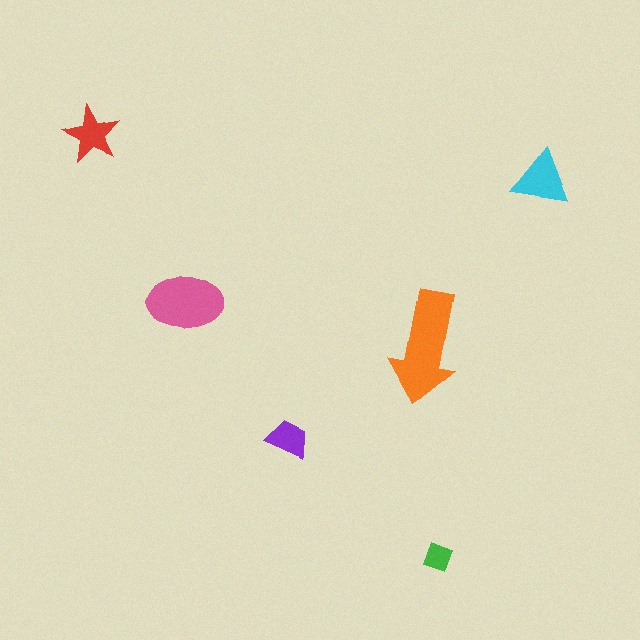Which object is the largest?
The orange arrow.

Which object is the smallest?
The green diamond.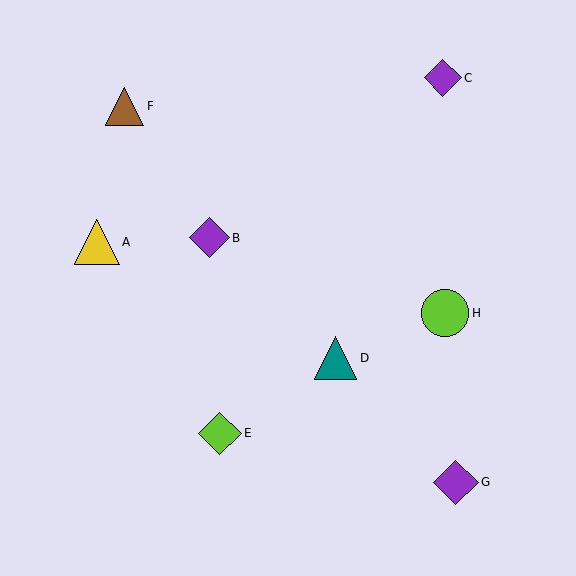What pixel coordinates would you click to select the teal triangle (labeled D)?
Click at (336, 358) to select the teal triangle D.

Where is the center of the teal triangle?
The center of the teal triangle is at (336, 358).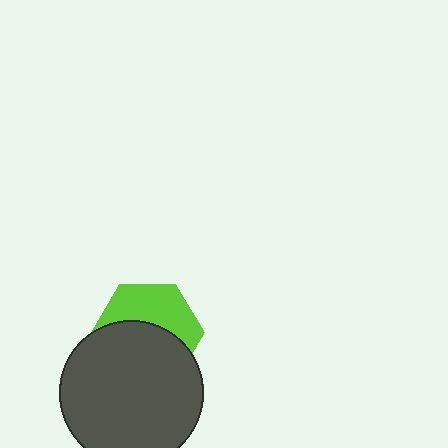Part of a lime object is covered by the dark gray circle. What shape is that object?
It is a hexagon.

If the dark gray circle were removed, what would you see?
You would see the complete lime hexagon.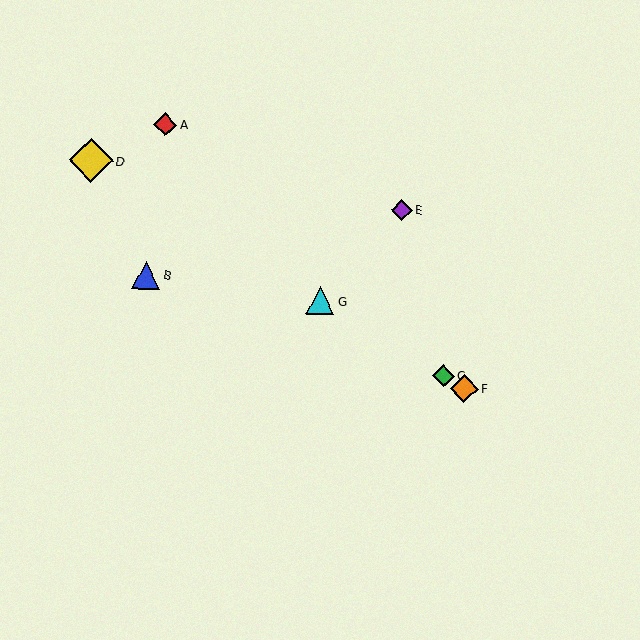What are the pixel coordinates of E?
Object E is at (402, 210).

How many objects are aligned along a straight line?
4 objects (C, D, F, G) are aligned along a straight line.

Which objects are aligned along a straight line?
Objects C, D, F, G are aligned along a straight line.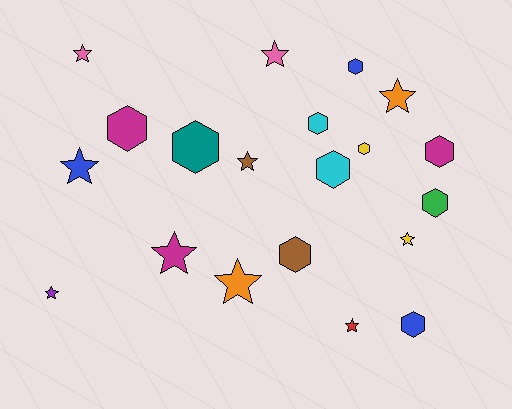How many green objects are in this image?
There is 1 green object.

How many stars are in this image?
There are 10 stars.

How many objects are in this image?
There are 20 objects.